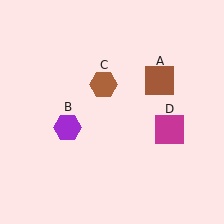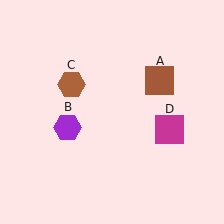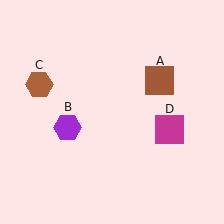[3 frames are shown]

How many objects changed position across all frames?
1 object changed position: brown hexagon (object C).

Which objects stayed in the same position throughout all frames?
Brown square (object A) and purple hexagon (object B) and magenta square (object D) remained stationary.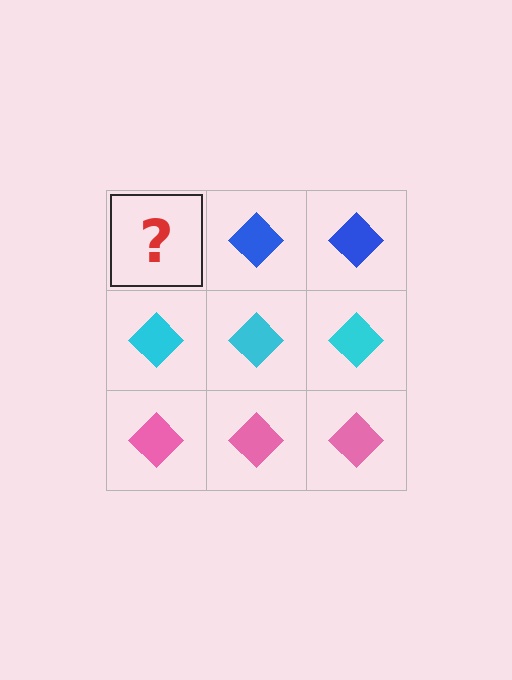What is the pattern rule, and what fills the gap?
The rule is that each row has a consistent color. The gap should be filled with a blue diamond.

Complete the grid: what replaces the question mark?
The question mark should be replaced with a blue diamond.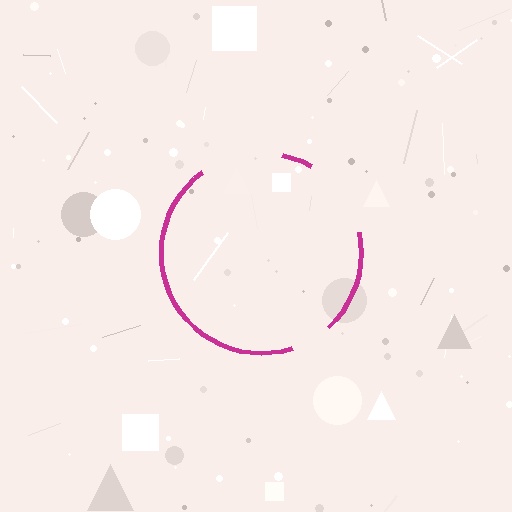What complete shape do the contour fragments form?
The contour fragments form a circle.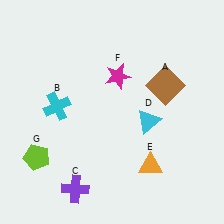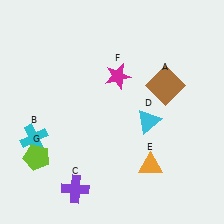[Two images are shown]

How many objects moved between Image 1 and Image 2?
1 object moved between the two images.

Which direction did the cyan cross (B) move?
The cyan cross (B) moved down.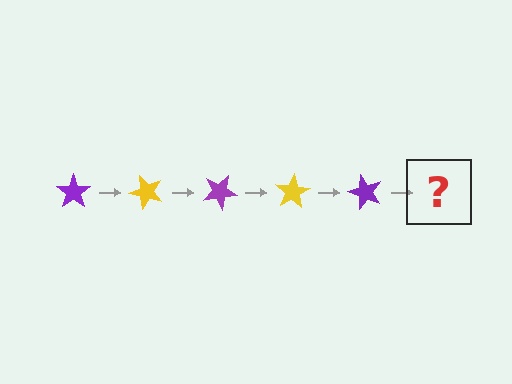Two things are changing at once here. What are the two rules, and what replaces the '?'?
The two rules are that it rotates 50 degrees each step and the color cycles through purple and yellow. The '?' should be a yellow star, rotated 250 degrees from the start.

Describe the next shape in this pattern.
It should be a yellow star, rotated 250 degrees from the start.